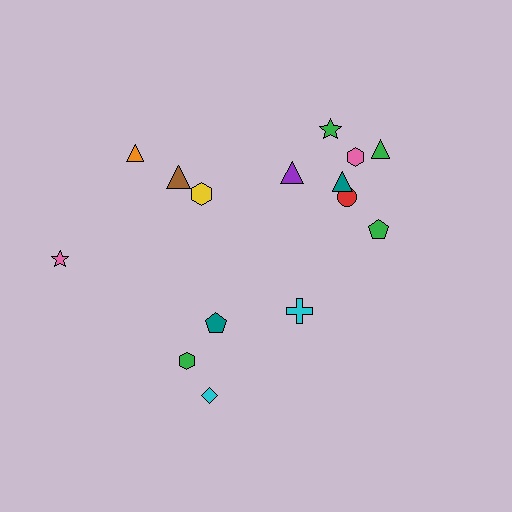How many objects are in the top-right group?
There are 7 objects.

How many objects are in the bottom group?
There are 4 objects.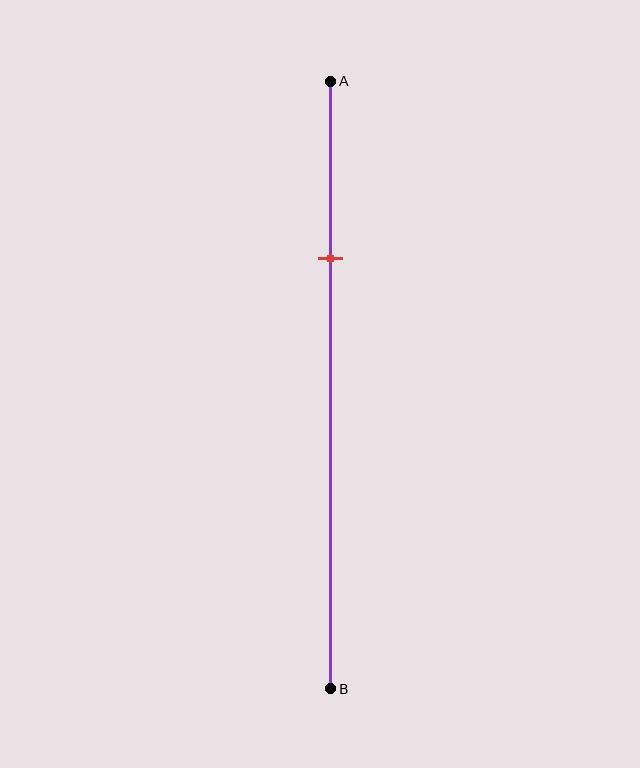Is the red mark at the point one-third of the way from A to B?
No, the mark is at about 30% from A, not at the 33% one-third point.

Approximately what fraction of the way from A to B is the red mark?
The red mark is approximately 30% of the way from A to B.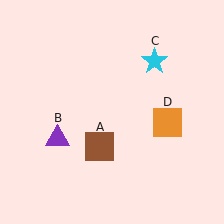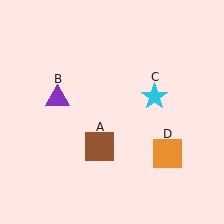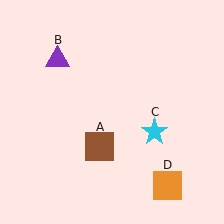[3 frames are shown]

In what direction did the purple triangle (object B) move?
The purple triangle (object B) moved up.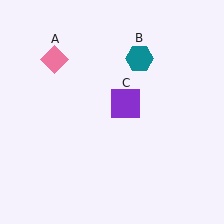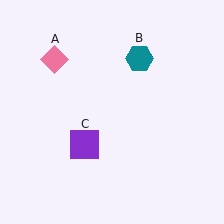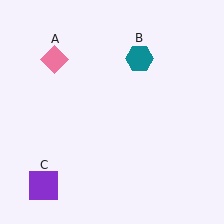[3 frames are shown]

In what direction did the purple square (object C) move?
The purple square (object C) moved down and to the left.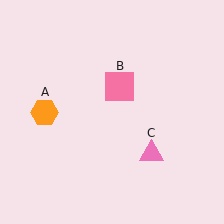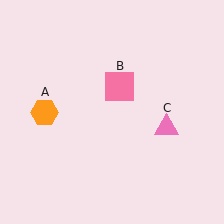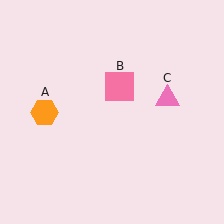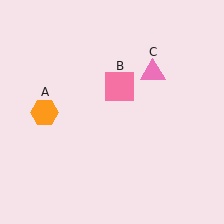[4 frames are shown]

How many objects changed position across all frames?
1 object changed position: pink triangle (object C).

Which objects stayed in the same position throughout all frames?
Orange hexagon (object A) and pink square (object B) remained stationary.